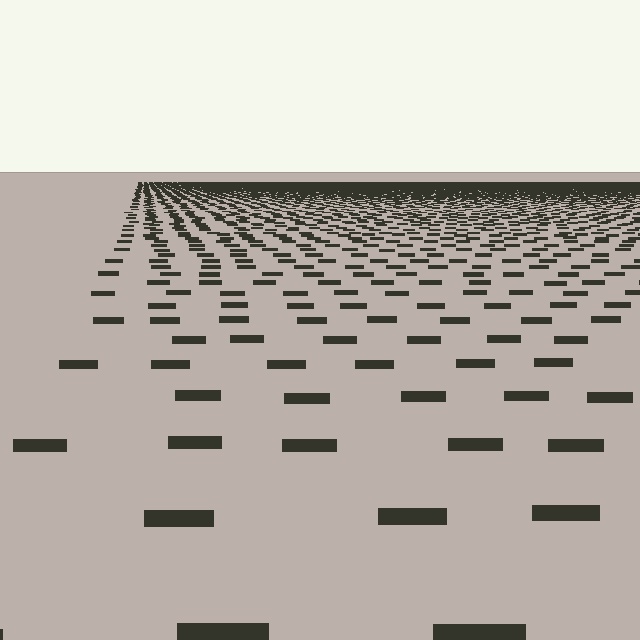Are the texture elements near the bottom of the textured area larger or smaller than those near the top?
Larger. Near the bottom, elements are closer to the viewer and appear at a bigger on-screen size.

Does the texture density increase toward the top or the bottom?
Density increases toward the top.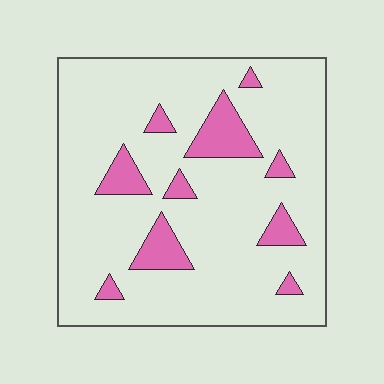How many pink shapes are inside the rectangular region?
10.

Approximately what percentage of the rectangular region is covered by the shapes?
Approximately 15%.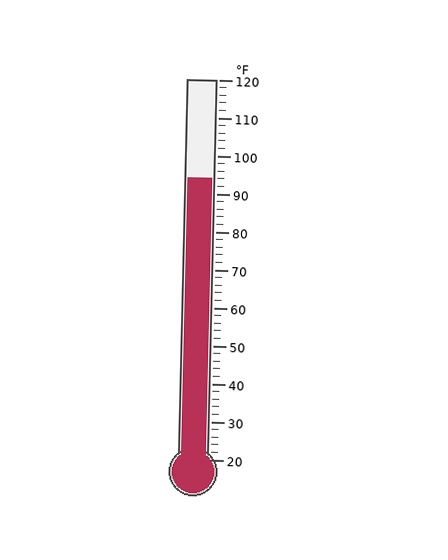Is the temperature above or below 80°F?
The temperature is above 80°F.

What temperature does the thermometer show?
The thermometer shows approximately 94°F.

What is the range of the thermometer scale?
The thermometer scale ranges from 20°F to 120°F.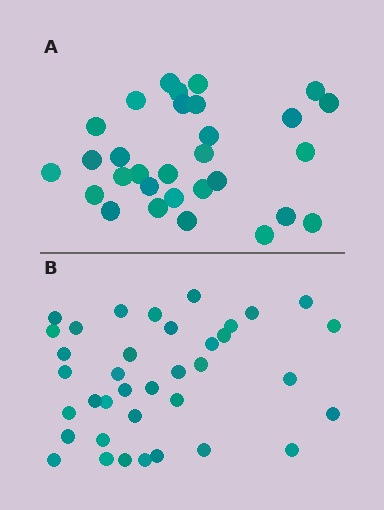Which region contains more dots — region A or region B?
Region B (the bottom region) has more dots.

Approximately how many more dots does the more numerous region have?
Region B has roughly 8 or so more dots than region A.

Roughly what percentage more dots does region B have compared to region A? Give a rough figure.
About 25% more.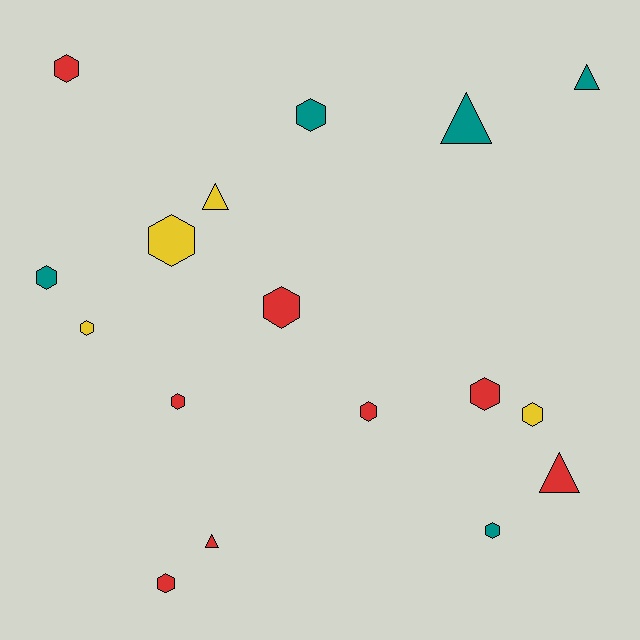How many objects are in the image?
There are 17 objects.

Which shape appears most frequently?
Hexagon, with 12 objects.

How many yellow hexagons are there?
There are 3 yellow hexagons.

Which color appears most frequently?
Red, with 8 objects.